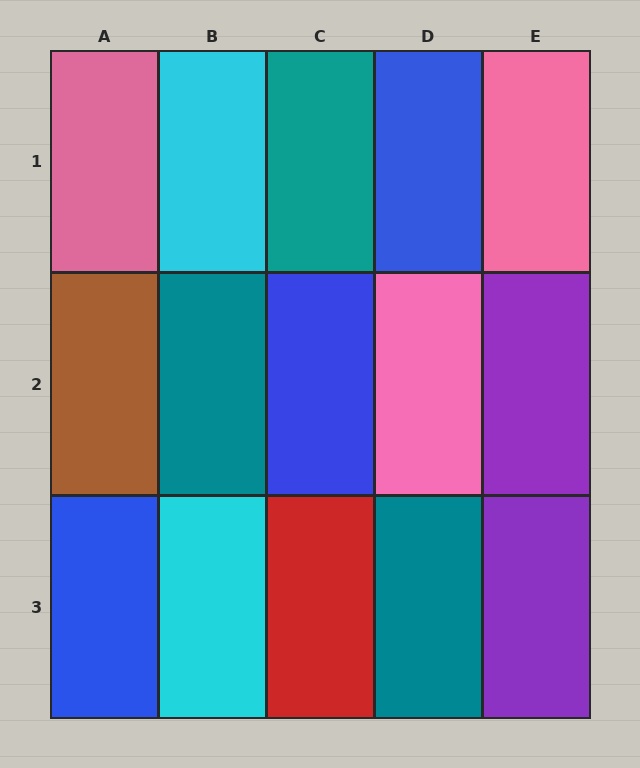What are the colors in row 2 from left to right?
Brown, teal, blue, pink, purple.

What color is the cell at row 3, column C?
Red.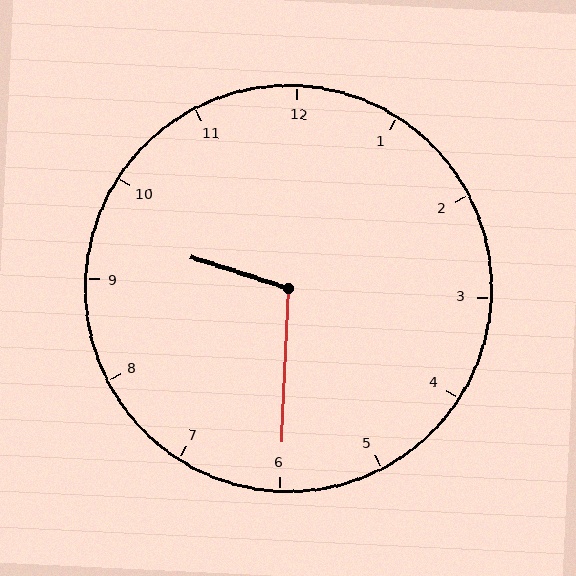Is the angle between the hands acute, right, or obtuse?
It is obtuse.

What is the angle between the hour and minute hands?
Approximately 105 degrees.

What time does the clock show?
9:30.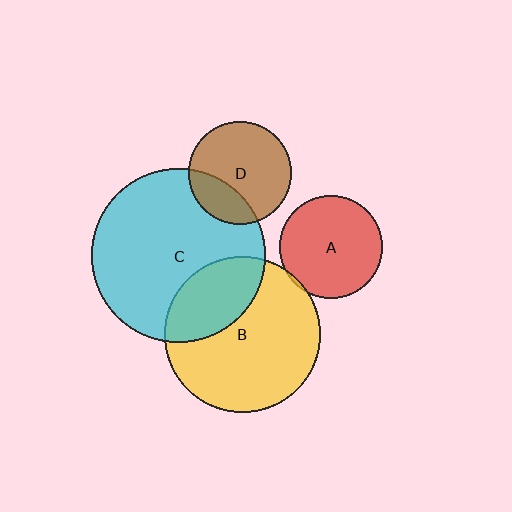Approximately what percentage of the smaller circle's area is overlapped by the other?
Approximately 25%.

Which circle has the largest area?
Circle C (cyan).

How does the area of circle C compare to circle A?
Approximately 2.8 times.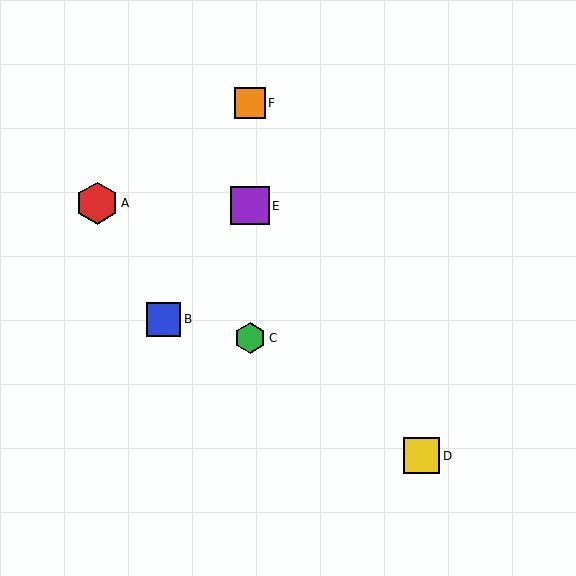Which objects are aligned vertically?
Objects C, E, F are aligned vertically.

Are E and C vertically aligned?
Yes, both are at x≈250.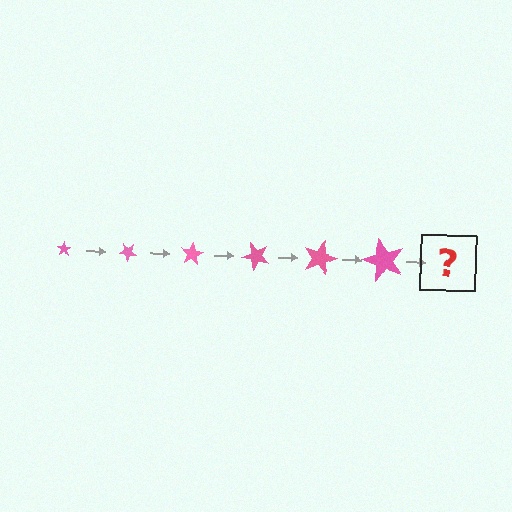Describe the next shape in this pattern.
It should be a star, larger than the previous one and rotated 240 degrees from the start.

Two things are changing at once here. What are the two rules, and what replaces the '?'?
The two rules are that the star grows larger each step and it rotates 40 degrees each step. The '?' should be a star, larger than the previous one and rotated 240 degrees from the start.